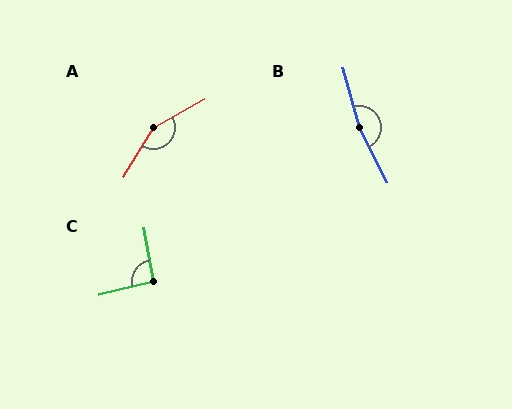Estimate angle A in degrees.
Approximately 151 degrees.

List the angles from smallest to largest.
C (93°), A (151°), B (169°).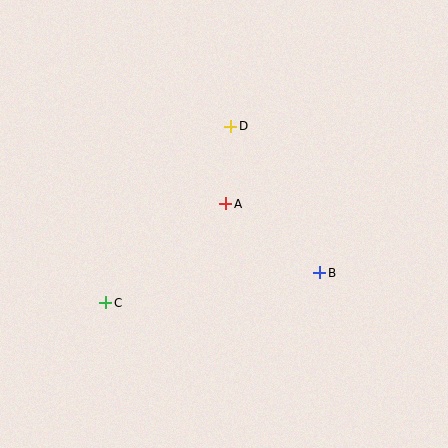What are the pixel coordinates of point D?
Point D is at (231, 126).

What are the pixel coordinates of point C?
Point C is at (106, 303).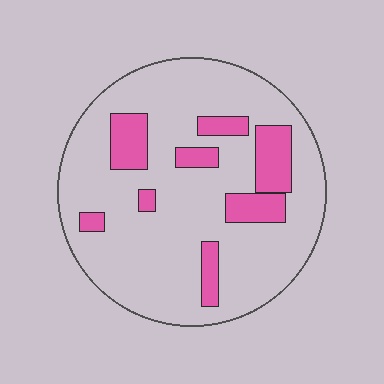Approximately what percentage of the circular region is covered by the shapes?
Approximately 20%.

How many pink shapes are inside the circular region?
8.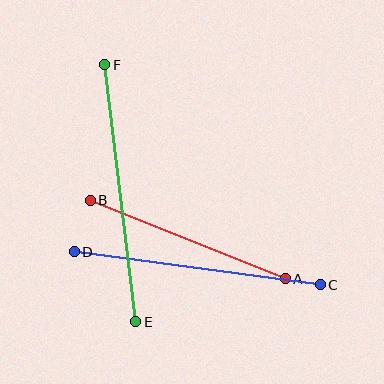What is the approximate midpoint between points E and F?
The midpoint is at approximately (120, 193) pixels.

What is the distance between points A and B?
The distance is approximately 210 pixels.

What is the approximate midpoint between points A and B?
The midpoint is at approximately (188, 240) pixels.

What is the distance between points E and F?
The distance is approximately 259 pixels.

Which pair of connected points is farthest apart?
Points E and F are farthest apart.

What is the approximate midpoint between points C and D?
The midpoint is at approximately (197, 268) pixels.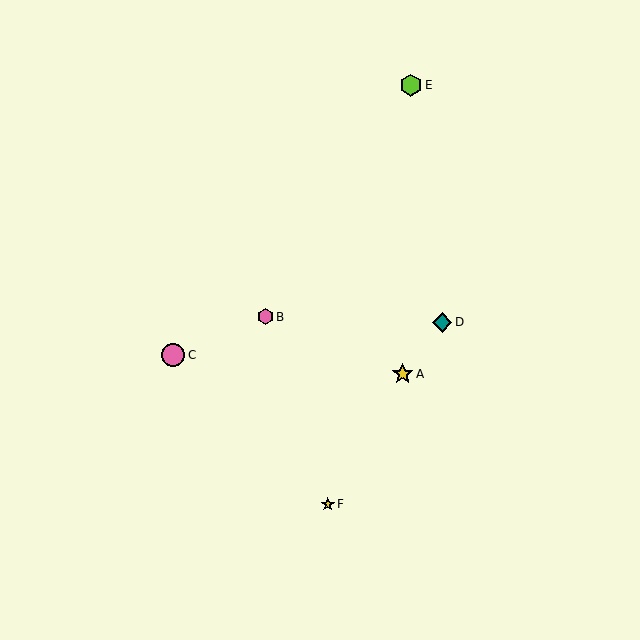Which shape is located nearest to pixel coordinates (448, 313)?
The teal diamond (labeled D) at (442, 322) is nearest to that location.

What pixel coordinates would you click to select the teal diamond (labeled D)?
Click at (442, 322) to select the teal diamond D.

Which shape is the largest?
The pink circle (labeled C) is the largest.